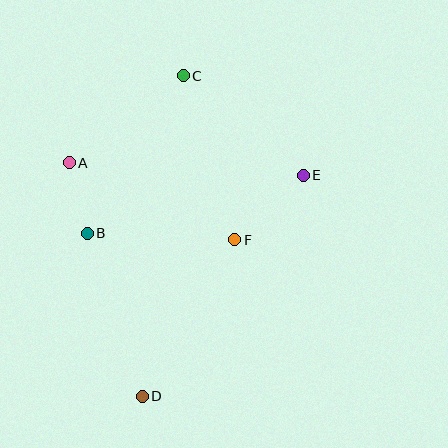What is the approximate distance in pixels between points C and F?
The distance between C and F is approximately 172 pixels.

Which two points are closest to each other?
Points A and B are closest to each other.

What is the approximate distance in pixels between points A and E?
The distance between A and E is approximately 234 pixels.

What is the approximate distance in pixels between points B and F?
The distance between B and F is approximately 148 pixels.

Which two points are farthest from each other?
Points C and D are farthest from each other.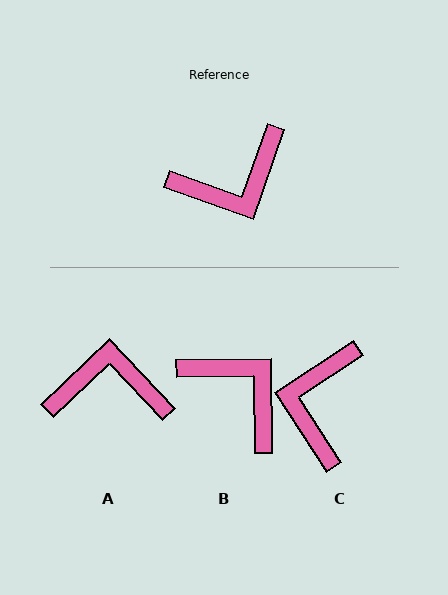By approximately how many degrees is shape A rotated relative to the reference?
Approximately 153 degrees counter-clockwise.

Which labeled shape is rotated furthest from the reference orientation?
A, about 153 degrees away.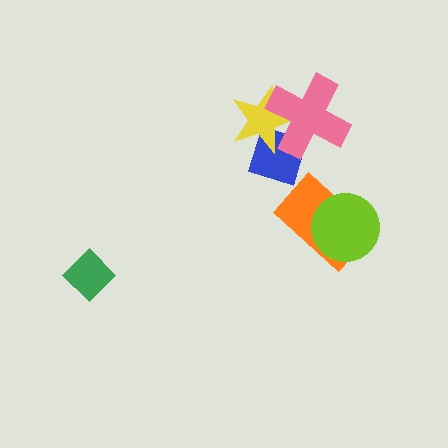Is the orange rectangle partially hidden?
Yes, it is partially covered by another shape.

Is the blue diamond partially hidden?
Yes, it is partially covered by another shape.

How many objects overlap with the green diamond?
0 objects overlap with the green diamond.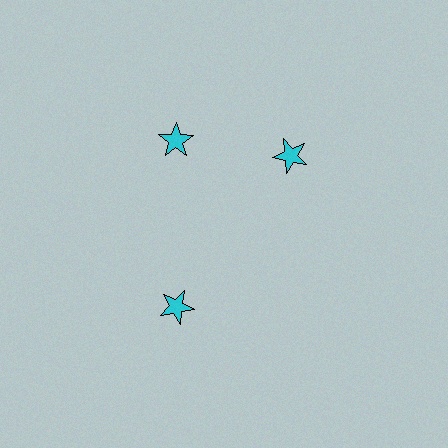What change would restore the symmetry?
The symmetry would be restored by rotating it back into even spacing with its neighbors so that all 3 stars sit at equal angles and equal distance from the center.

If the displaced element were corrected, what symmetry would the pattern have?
It would have 3-fold rotational symmetry — the pattern would map onto itself every 120 degrees.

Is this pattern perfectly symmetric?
No. The 3 cyan stars are arranged in a ring, but one element near the 3 o'clock position is rotated out of alignment along the ring, breaking the 3-fold rotational symmetry.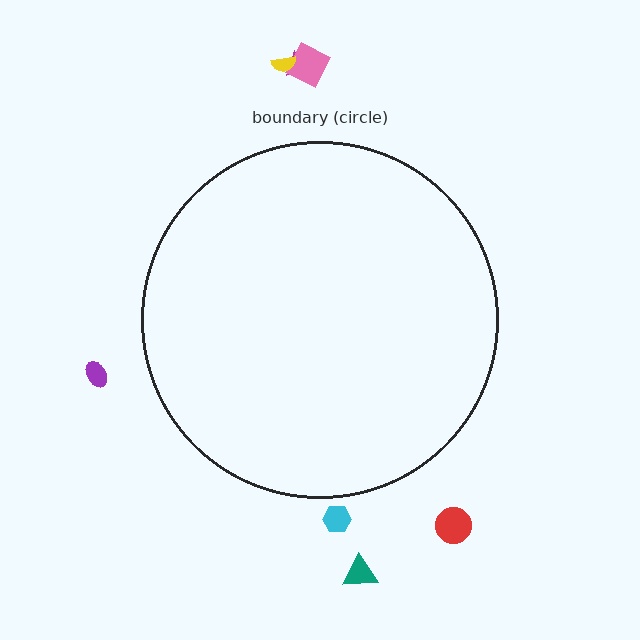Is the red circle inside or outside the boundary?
Outside.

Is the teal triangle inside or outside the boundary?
Outside.